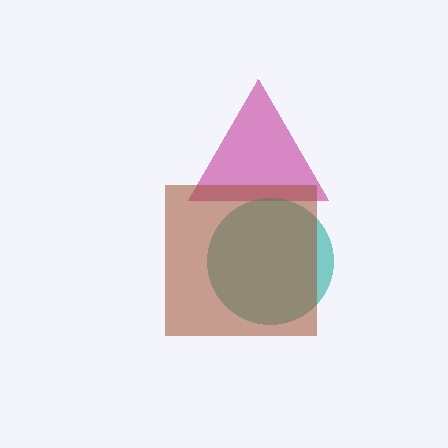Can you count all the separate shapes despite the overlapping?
Yes, there are 3 separate shapes.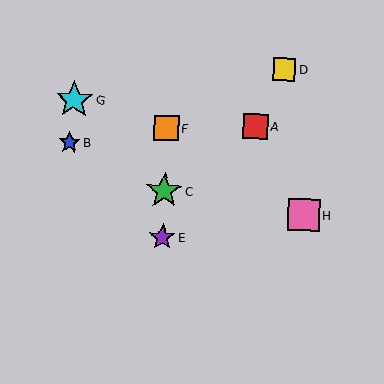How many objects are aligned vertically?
3 objects (C, E, F) are aligned vertically.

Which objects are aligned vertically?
Objects C, E, F are aligned vertically.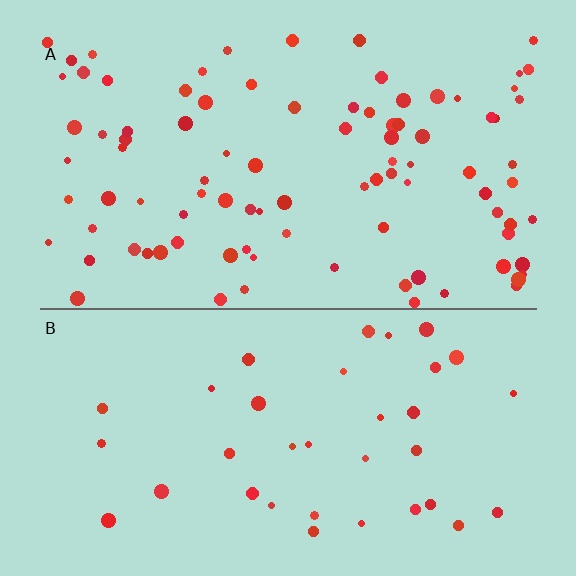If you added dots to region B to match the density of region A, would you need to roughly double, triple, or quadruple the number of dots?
Approximately triple.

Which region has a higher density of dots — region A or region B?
A (the top).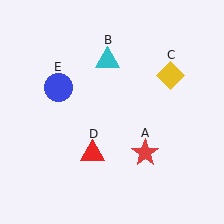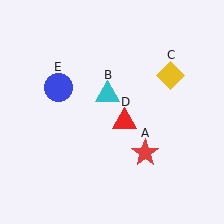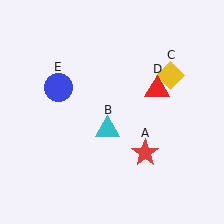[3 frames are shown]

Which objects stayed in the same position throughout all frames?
Red star (object A) and yellow diamond (object C) and blue circle (object E) remained stationary.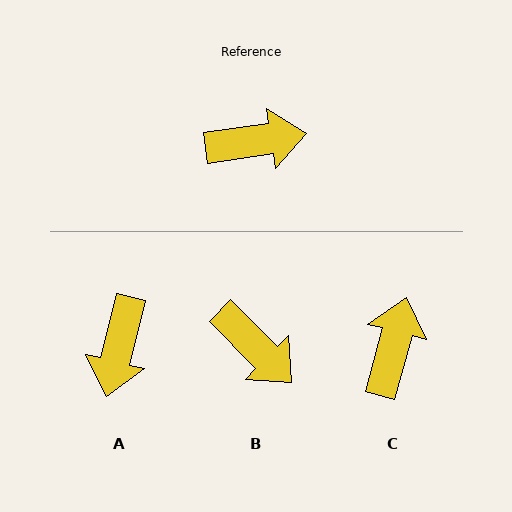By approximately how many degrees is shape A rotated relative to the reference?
Approximately 112 degrees clockwise.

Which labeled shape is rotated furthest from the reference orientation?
A, about 112 degrees away.